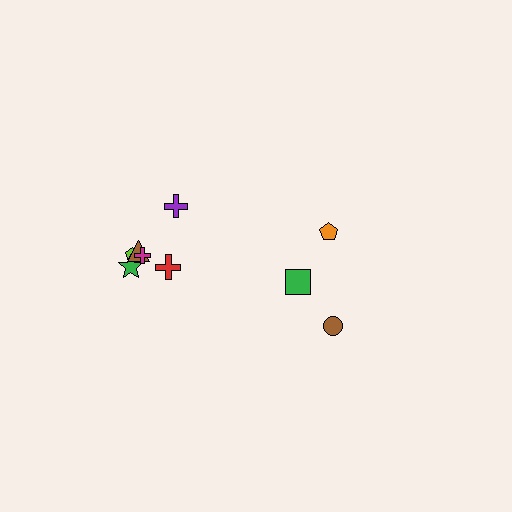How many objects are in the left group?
There are 6 objects.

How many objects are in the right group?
There are 3 objects.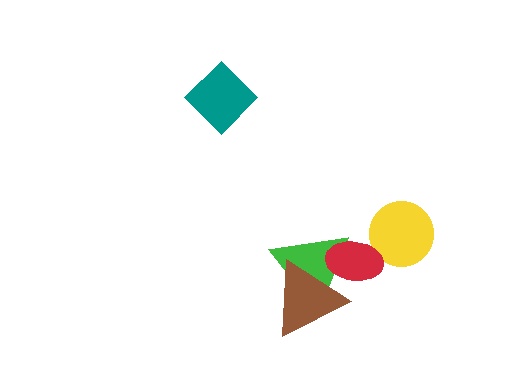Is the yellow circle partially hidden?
Yes, it is partially covered by another shape.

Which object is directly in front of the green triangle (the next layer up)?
The brown triangle is directly in front of the green triangle.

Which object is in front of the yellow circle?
The red ellipse is in front of the yellow circle.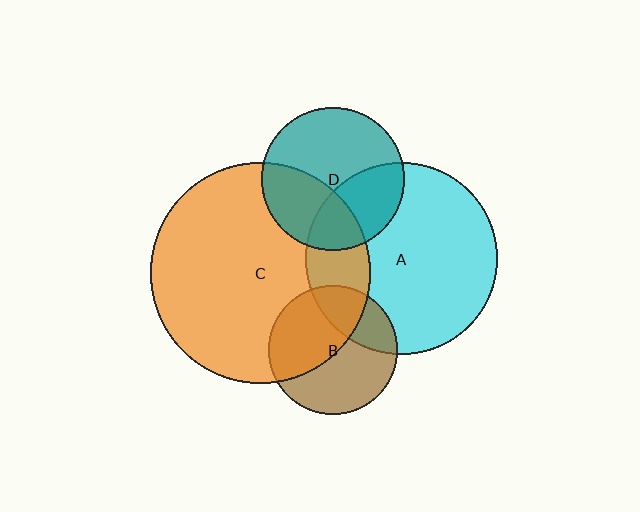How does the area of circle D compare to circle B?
Approximately 1.2 times.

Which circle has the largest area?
Circle C (orange).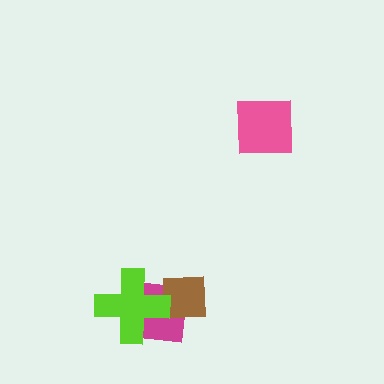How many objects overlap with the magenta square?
2 objects overlap with the magenta square.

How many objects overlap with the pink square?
0 objects overlap with the pink square.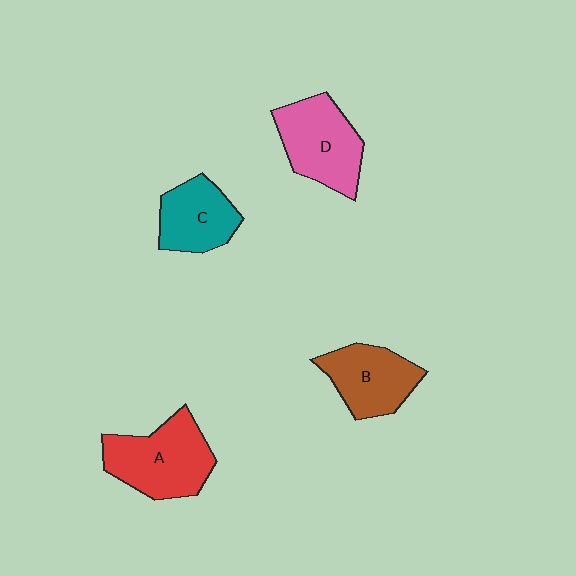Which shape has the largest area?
Shape A (red).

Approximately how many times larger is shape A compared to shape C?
Approximately 1.4 times.